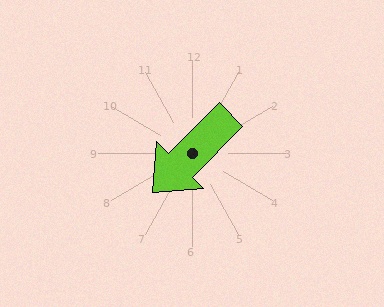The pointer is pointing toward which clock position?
Roughly 7 o'clock.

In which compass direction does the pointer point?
Southwest.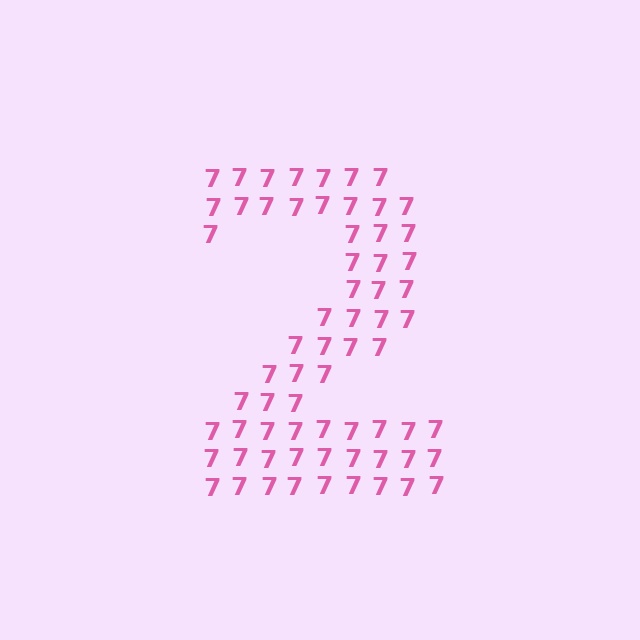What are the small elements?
The small elements are digit 7's.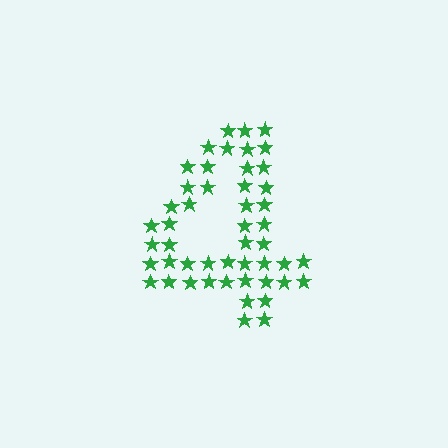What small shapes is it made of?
It is made of small stars.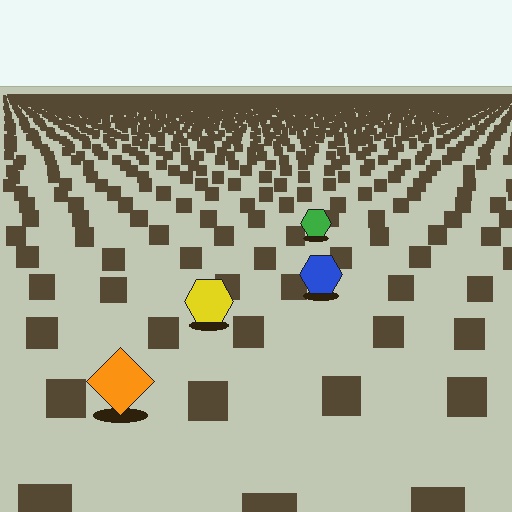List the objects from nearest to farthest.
From nearest to farthest: the orange diamond, the yellow hexagon, the blue hexagon, the green hexagon.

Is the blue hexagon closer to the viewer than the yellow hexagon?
No. The yellow hexagon is closer — you can tell from the texture gradient: the ground texture is coarser near it.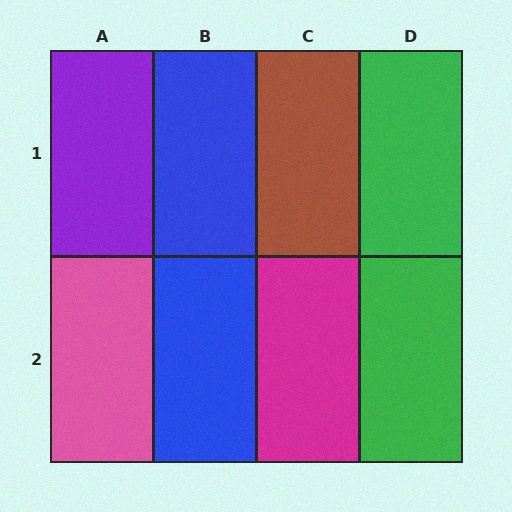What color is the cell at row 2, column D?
Green.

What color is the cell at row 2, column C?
Magenta.